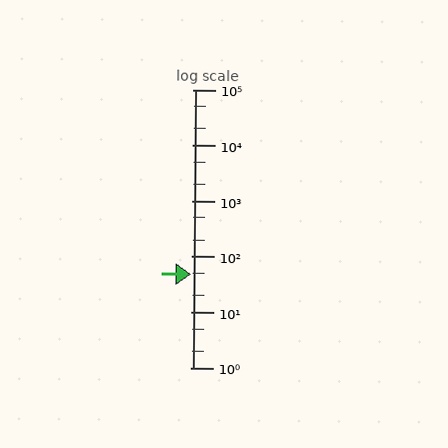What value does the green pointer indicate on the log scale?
The pointer indicates approximately 49.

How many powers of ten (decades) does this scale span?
The scale spans 5 decades, from 1 to 100000.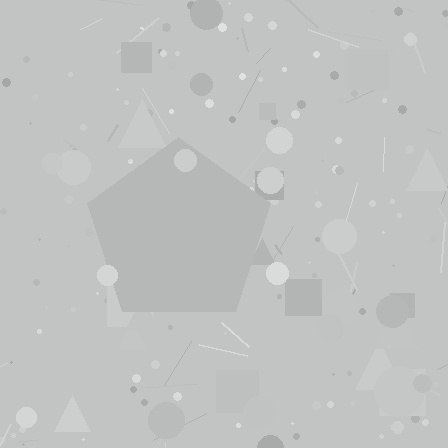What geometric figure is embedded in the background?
A pentagon is embedded in the background.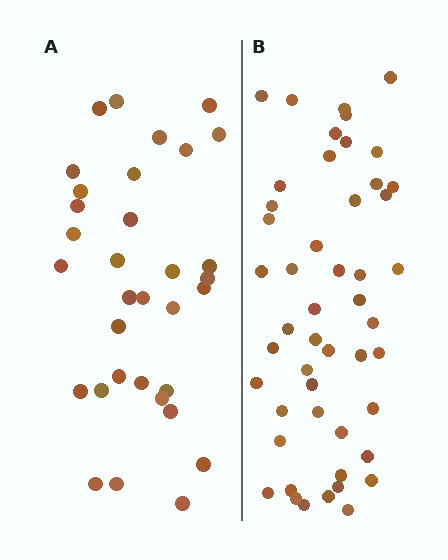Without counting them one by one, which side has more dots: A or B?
Region B (the right region) has more dots.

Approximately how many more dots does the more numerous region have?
Region B has approximately 15 more dots than region A.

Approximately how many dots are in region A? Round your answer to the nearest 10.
About 30 dots. (The exact count is 33, which rounds to 30.)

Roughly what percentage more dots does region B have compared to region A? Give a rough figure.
About 50% more.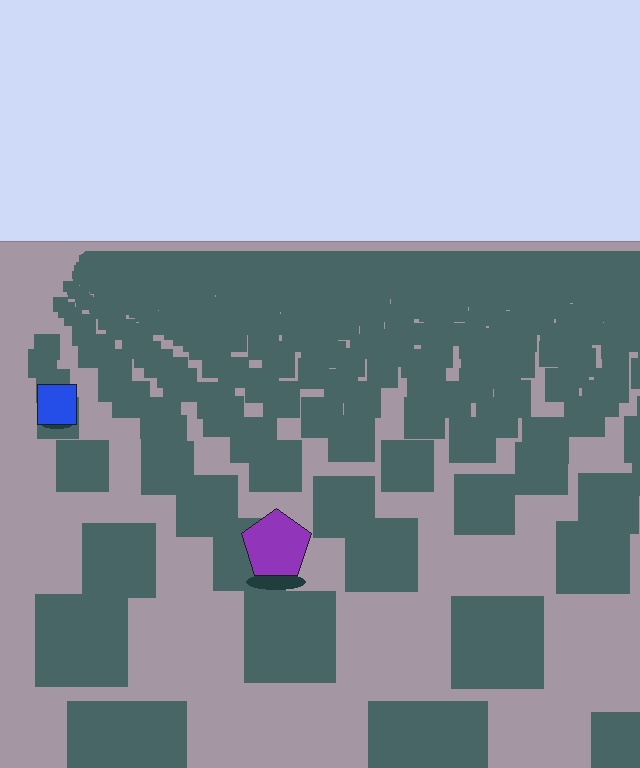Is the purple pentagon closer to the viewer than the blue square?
Yes. The purple pentagon is closer — you can tell from the texture gradient: the ground texture is coarser near it.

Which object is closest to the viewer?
The purple pentagon is closest. The texture marks near it are larger and more spread out.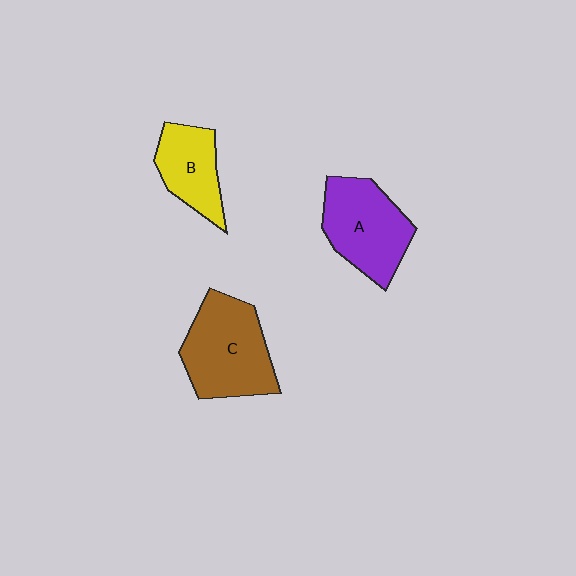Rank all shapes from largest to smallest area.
From largest to smallest: C (brown), A (purple), B (yellow).